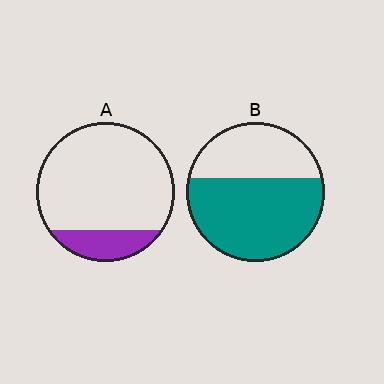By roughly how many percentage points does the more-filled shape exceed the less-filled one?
By roughly 45 percentage points (B over A).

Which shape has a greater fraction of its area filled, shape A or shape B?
Shape B.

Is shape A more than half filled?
No.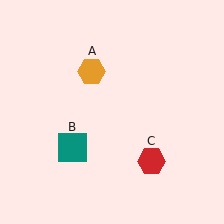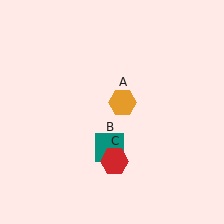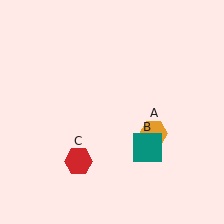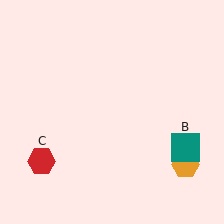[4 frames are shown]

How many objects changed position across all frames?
3 objects changed position: orange hexagon (object A), teal square (object B), red hexagon (object C).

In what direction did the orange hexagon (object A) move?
The orange hexagon (object A) moved down and to the right.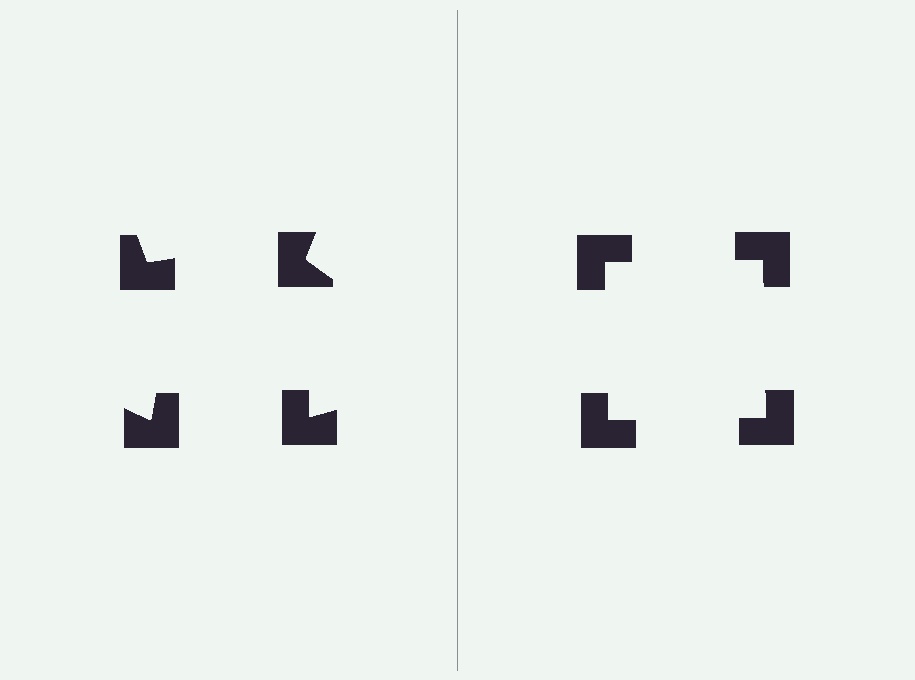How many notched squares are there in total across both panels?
8 — 4 on each side.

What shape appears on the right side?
An illusory square.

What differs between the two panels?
The notched squares are positioned identically on both sides; only the wedge orientations differ. On the right they align to a square; on the left they are misaligned.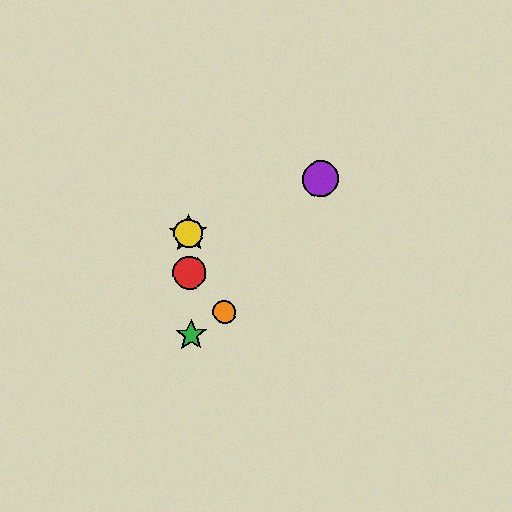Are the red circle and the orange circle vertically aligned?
No, the red circle is at x≈189 and the orange circle is at x≈224.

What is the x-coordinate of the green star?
The green star is at x≈191.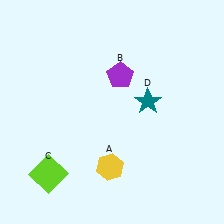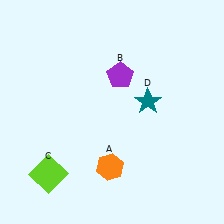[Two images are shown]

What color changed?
The hexagon (A) changed from yellow in Image 1 to orange in Image 2.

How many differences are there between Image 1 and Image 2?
There is 1 difference between the two images.